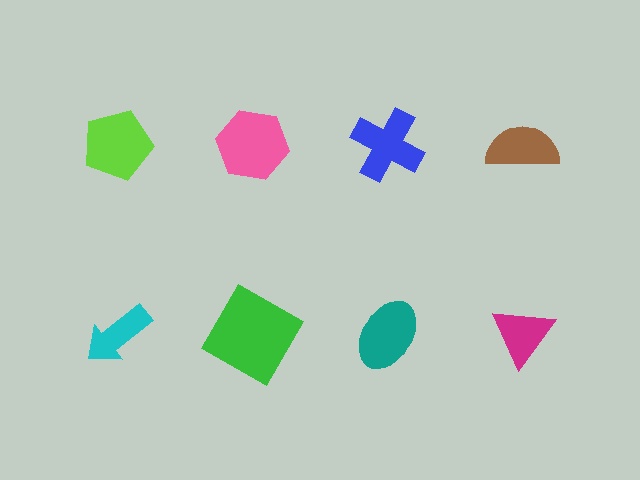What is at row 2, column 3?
A teal ellipse.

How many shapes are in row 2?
4 shapes.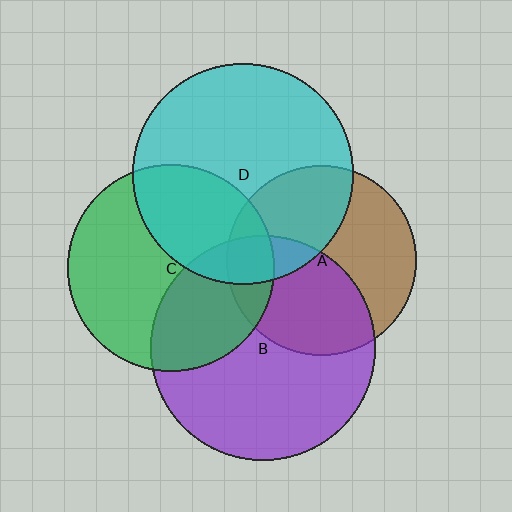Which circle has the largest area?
Circle B (purple).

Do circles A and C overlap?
Yes.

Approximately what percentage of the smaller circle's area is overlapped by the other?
Approximately 15%.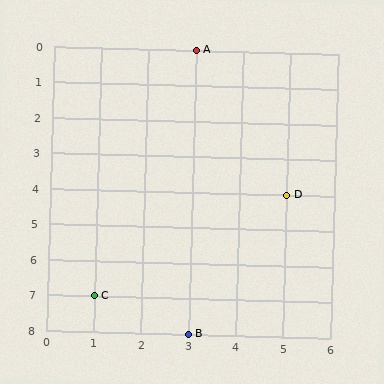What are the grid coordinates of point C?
Point C is at grid coordinates (1, 7).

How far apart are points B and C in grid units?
Points B and C are 2 columns and 1 row apart (about 2.2 grid units diagonally).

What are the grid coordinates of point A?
Point A is at grid coordinates (3, 0).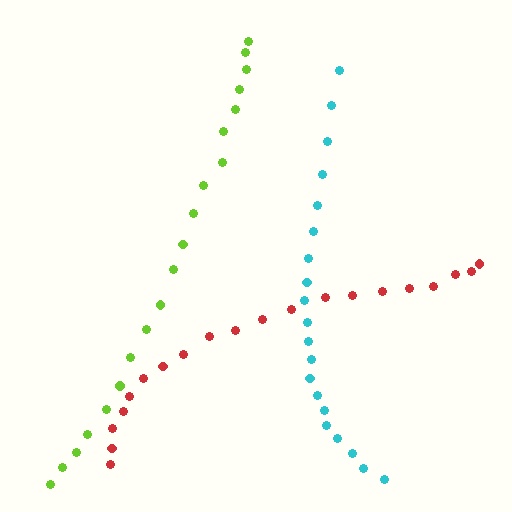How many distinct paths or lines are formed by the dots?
There are 3 distinct paths.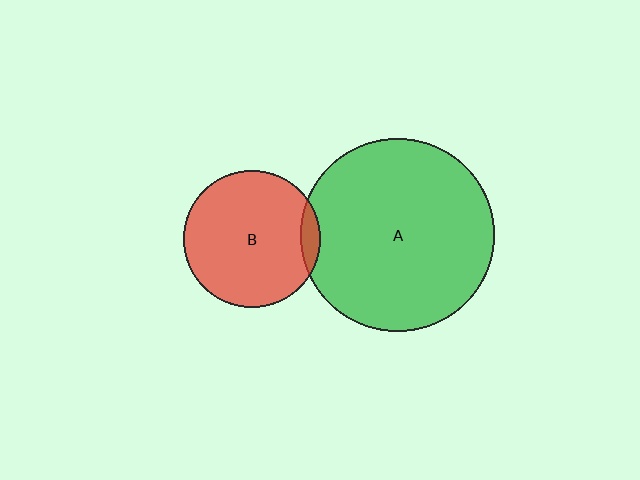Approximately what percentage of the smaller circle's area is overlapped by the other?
Approximately 5%.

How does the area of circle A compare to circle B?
Approximately 2.0 times.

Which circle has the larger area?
Circle A (green).